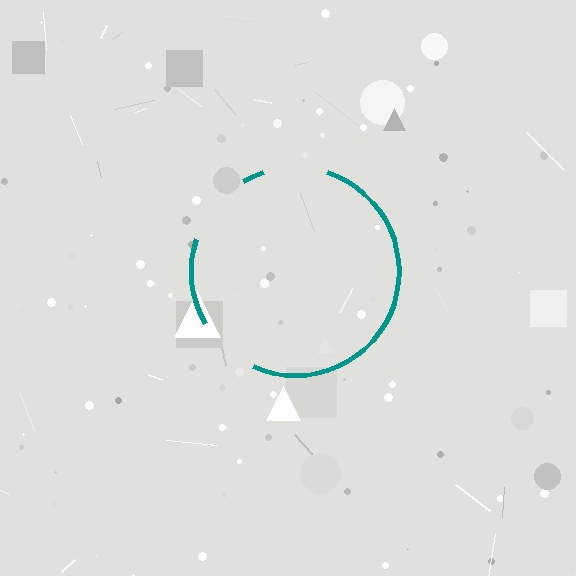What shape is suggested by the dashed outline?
The dashed outline suggests a circle.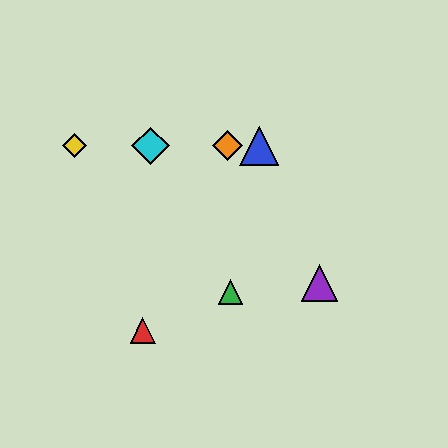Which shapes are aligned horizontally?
The blue triangle, the yellow diamond, the orange diamond, the cyan diamond are aligned horizontally.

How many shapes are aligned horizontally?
4 shapes (the blue triangle, the yellow diamond, the orange diamond, the cyan diamond) are aligned horizontally.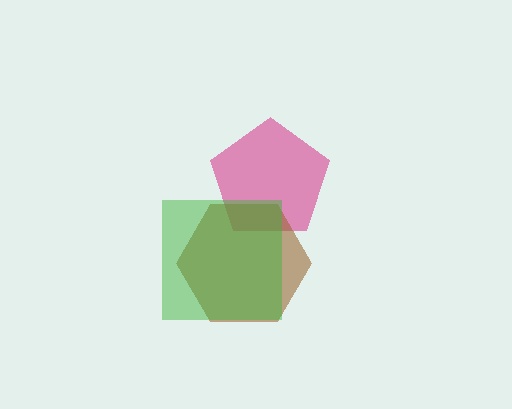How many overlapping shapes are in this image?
There are 3 overlapping shapes in the image.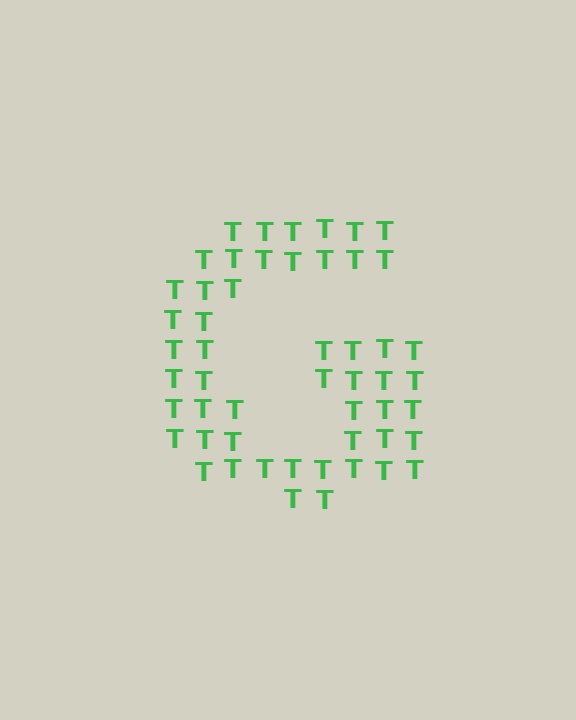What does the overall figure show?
The overall figure shows the letter G.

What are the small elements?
The small elements are letter T's.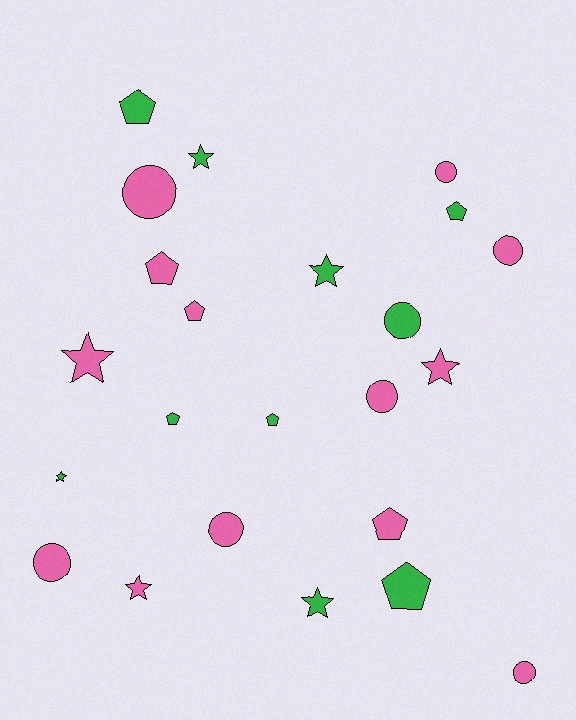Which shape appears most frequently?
Pentagon, with 8 objects.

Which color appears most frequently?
Pink, with 13 objects.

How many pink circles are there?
There are 7 pink circles.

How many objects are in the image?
There are 23 objects.